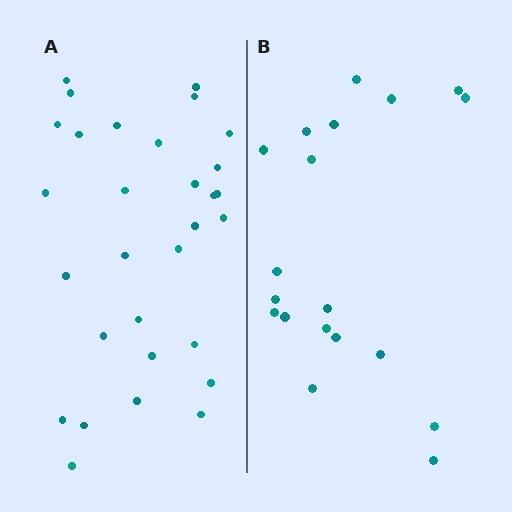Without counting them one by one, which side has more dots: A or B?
Region A (the left region) has more dots.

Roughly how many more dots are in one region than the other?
Region A has roughly 12 or so more dots than region B.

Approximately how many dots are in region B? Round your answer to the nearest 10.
About 20 dots. (The exact count is 19, which rounds to 20.)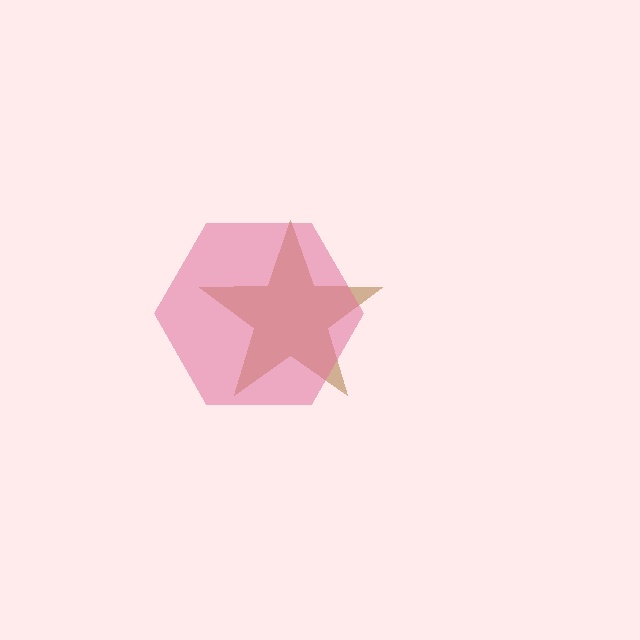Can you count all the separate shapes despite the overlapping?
Yes, there are 2 separate shapes.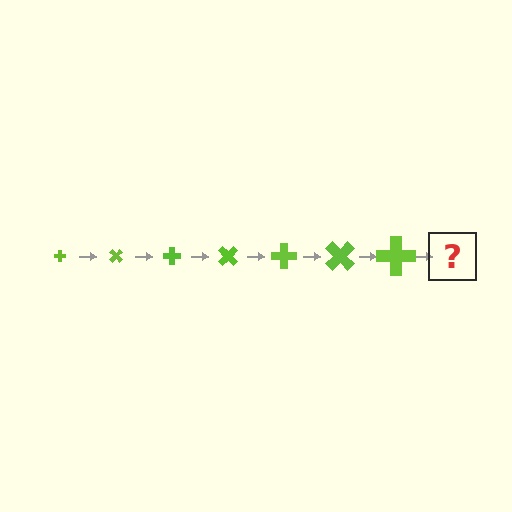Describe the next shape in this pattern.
It should be a cross, larger than the previous one and rotated 315 degrees from the start.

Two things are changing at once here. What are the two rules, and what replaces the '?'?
The two rules are that the cross grows larger each step and it rotates 45 degrees each step. The '?' should be a cross, larger than the previous one and rotated 315 degrees from the start.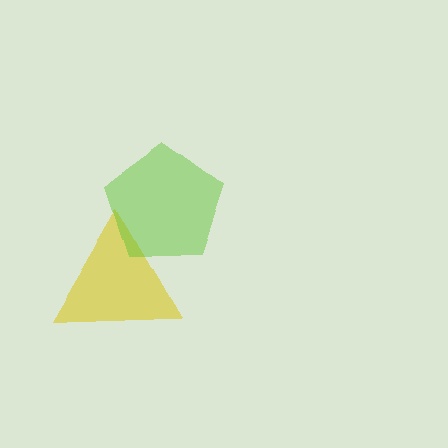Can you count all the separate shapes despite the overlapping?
Yes, there are 2 separate shapes.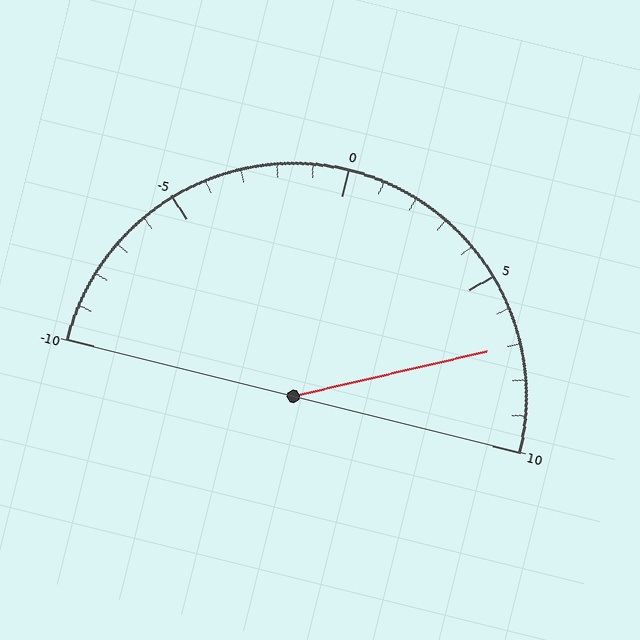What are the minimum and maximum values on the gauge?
The gauge ranges from -10 to 10.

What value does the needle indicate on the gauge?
The needle indicates approximately 7.